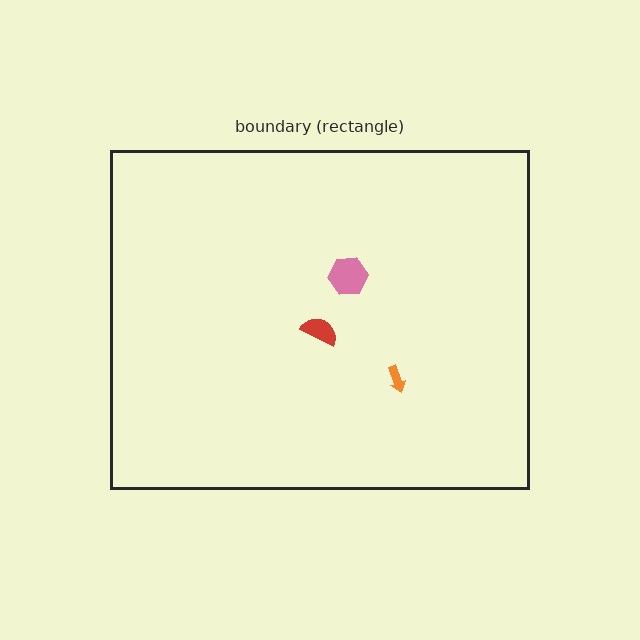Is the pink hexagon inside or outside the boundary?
Inside.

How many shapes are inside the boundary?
3 inside, 0 outside.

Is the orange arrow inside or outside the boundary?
Inside.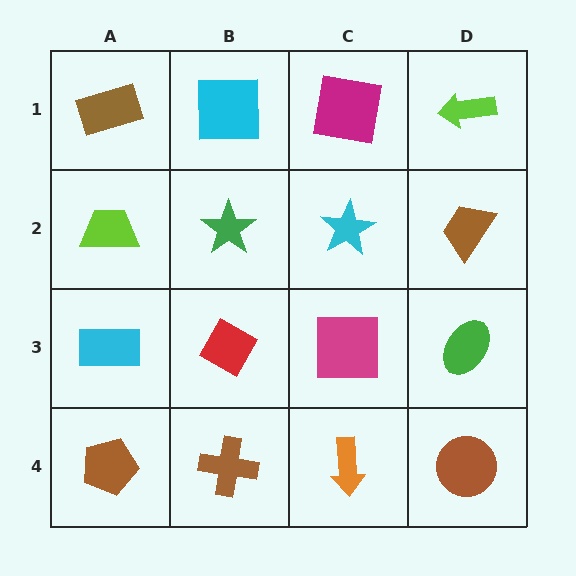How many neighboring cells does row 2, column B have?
4.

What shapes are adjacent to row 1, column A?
A lime trapezoid (row 2, column A), a cyan square (row 1, column B).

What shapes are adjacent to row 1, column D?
A brown trapezoid (row 2, column D), a magenta square (row 1, column C).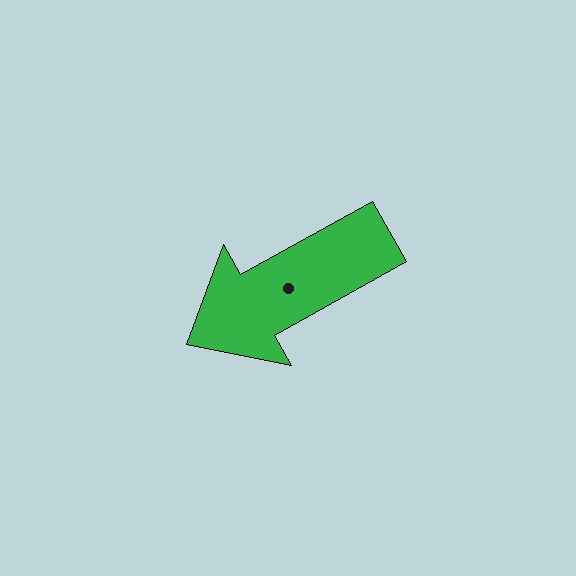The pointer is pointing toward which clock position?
Roughly 8 o'clock.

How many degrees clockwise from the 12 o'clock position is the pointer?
Approximately 241 degrees.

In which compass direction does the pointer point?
Southwest.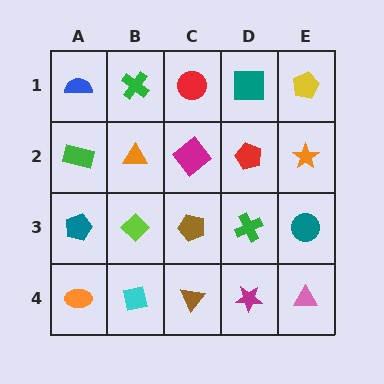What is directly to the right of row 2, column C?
A red pentagon.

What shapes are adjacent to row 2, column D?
A teal square (row 1, column D), a green cross (row 3, column D), a magenta diamond (row 2, column C), an orange star (row 2, column E).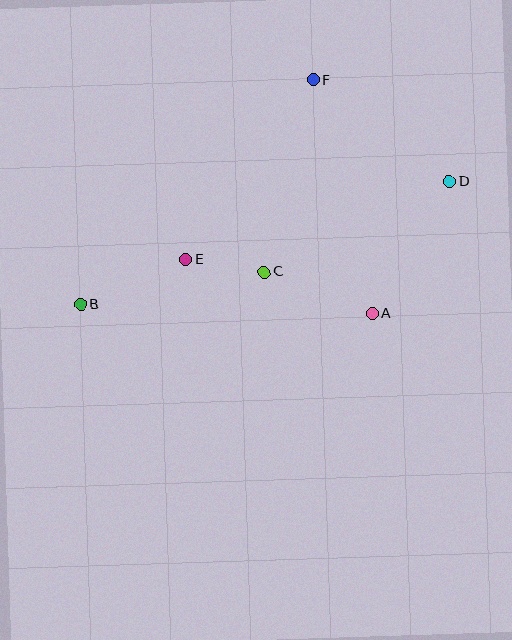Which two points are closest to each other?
Points C and E are closest to each other.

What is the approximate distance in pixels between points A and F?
The distance between A and F is approximately 241 pixels.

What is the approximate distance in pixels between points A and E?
The distance between A and E is approximately 194 pixels.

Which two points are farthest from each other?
Points B and D are farthest from each other.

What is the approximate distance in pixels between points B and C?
The distance between B and C is approximately 186 pixels.